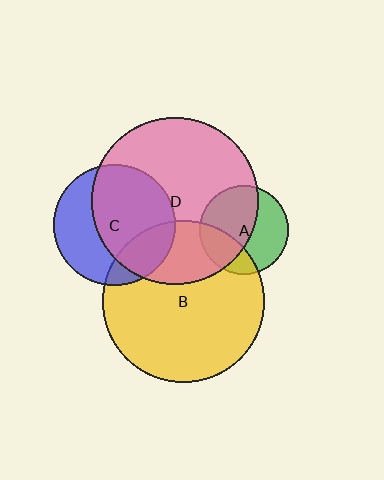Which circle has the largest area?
Circle D (pink).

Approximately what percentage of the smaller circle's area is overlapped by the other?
Approximately 20%.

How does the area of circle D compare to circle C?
Approximately 1.9 times.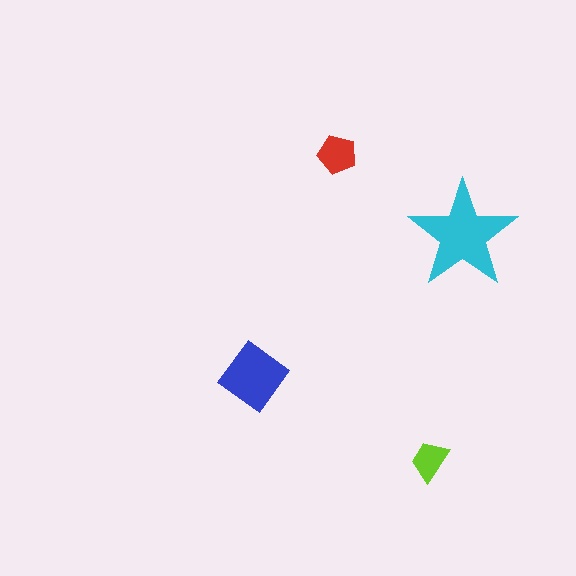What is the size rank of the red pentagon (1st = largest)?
3rd.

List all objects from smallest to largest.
The lime trapezoid, the red pentagon, the blue diamond, the cyan star.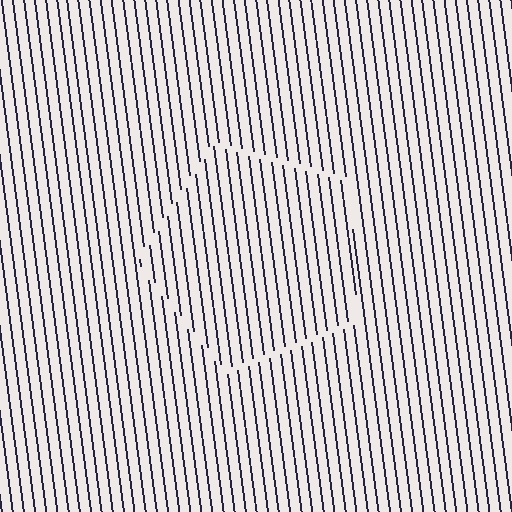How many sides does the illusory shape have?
5 sides — the line-ends trace a pentagon.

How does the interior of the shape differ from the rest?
The interior of the shape contains the same grating, shifted by half a period — the contour is defined by the phase discontinuity where line-ends from the inner and outer gratings abut.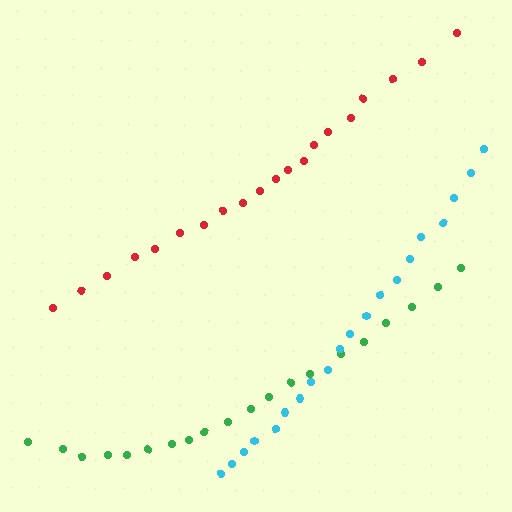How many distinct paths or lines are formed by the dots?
There are 3 distinct paths.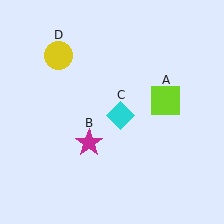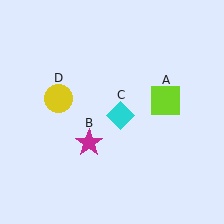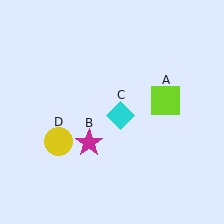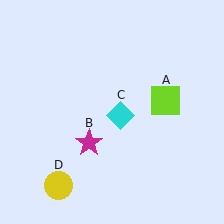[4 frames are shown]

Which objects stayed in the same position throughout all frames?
Lime square (object A) and magenta star (object B) and cyan diamond (object C) remained stationary.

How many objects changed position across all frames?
1 object changed position: yellow circle (object D).